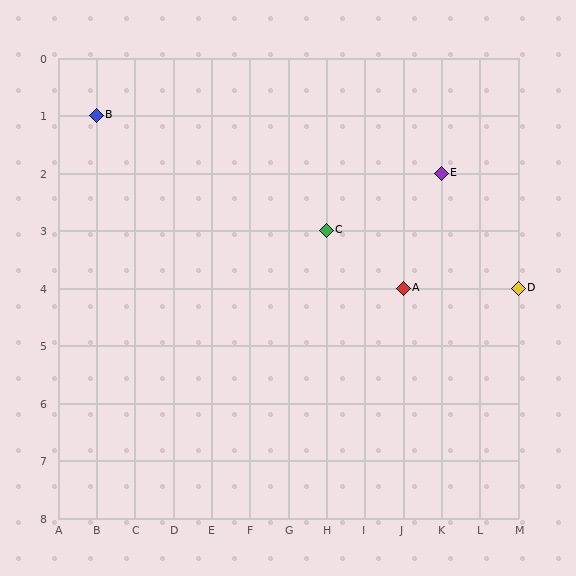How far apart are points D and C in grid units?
Points D and C are 5 columns and 1 row apart (about 5.1 grid units diagonally).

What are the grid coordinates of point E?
Point E is at grid coordinates (K, 2).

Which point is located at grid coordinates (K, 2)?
Point E is at (K, 2).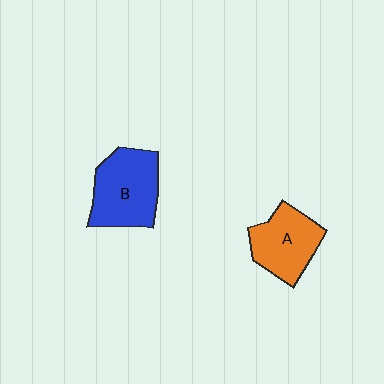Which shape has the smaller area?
Shape A (orange).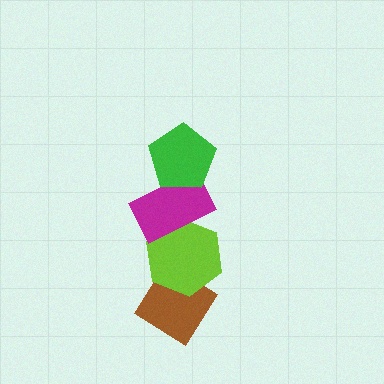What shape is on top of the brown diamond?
The lime hexagon is on top of the brown diamond.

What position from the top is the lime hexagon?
The lime hexagon is 3rd from the top.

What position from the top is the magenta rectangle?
The magenta rectangle is 2nd from the top.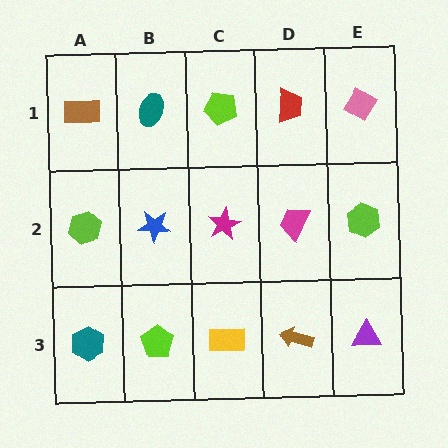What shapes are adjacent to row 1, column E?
A lime hexagon (row 2, column E), a red trapezoid (row 1, column D).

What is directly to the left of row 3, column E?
A brown arrow.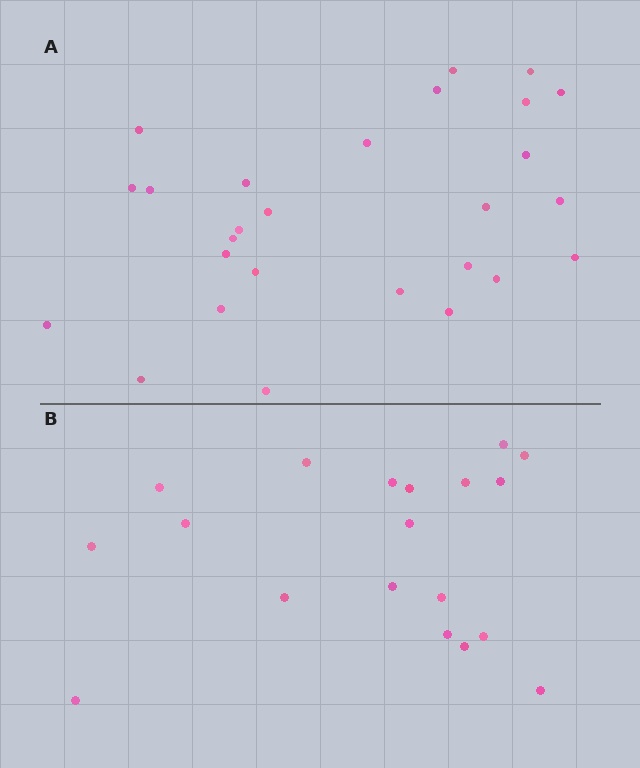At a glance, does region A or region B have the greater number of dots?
Region A (the top region) has more dots.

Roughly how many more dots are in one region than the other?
Region A has roughly 8 or so more dots than region B.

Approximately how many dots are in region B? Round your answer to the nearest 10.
About 20 dots. (The exact count is 19, which rounds to 20.)